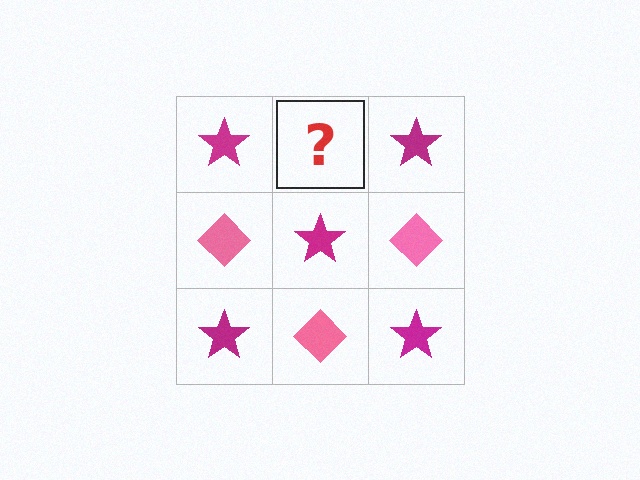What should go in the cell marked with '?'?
The missing cell should contain a pink diamond.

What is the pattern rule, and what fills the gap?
The rule is that it alternates magenta star and pink diamond in a checkerboard pattern. The gap should be filled with a pink diamond.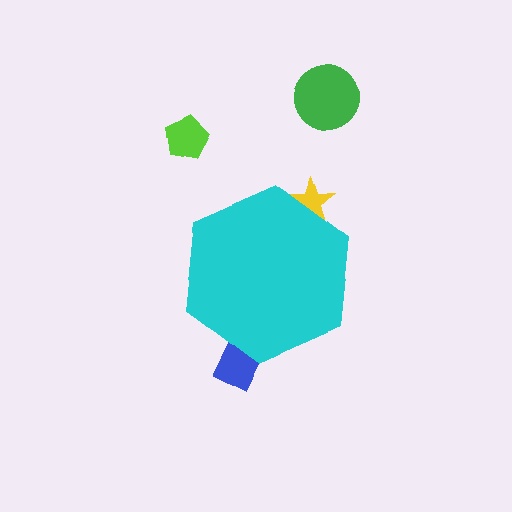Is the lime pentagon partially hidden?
No, the lime pentagon is fully visible.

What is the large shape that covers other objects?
A cyan hexagon.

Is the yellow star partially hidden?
Yes, the yellow star is partially hidden behind the cyan hexagon.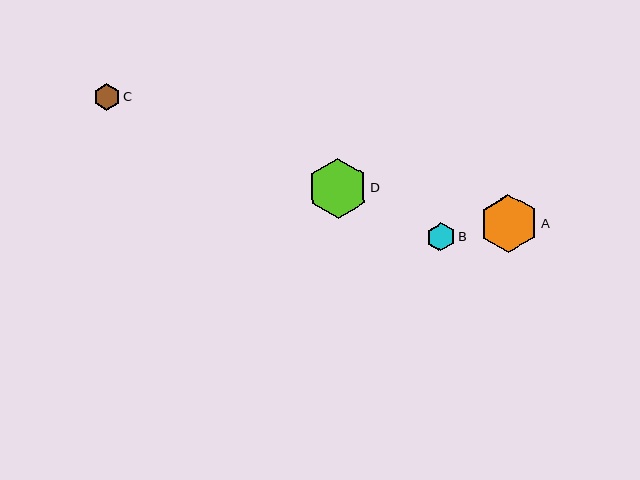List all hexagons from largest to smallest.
From largest to smallest: D, A, B, C.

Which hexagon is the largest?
Hexagon D is the largest with a size of approximately 60 pixels.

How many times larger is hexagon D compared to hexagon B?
Hexagon D is approximately 2.1 times the size of hexagon B.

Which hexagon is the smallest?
Hexagon C is the smallest with a size of approximately 27 pixels.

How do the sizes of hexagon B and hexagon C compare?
Hexagon B and hexagon C are approximately the same size.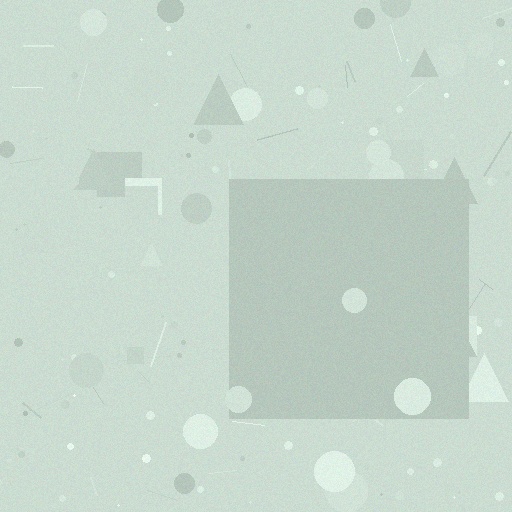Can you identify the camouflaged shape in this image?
The camouflaged shape is a square.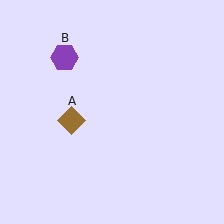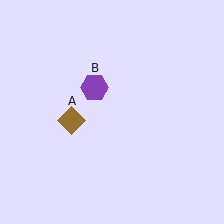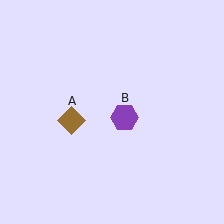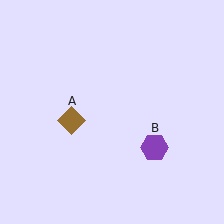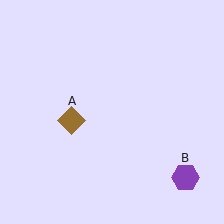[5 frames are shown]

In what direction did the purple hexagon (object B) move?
The purple hexagon (object B) moved down and to the right.